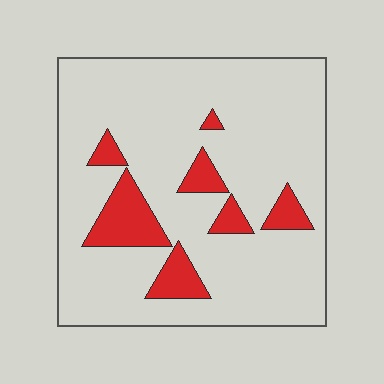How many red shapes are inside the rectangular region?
7.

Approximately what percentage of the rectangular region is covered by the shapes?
Approximately 15%.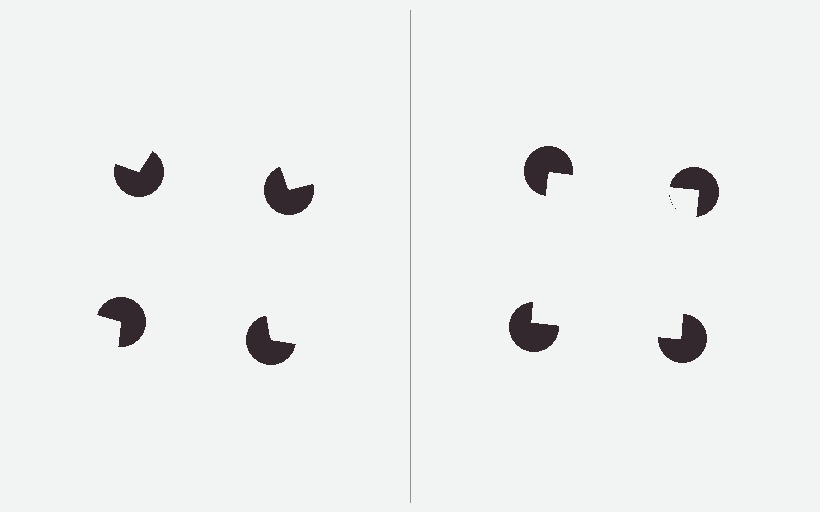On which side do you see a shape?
An illusory square appears on the right side. On the left side the wedge cuts are rotated, so no coherent shape forms.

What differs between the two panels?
The pac-man discs are positioned identically on both sides; only the wedge orientations differ. On the right they align to a square; on the left they are misaligned.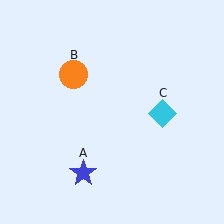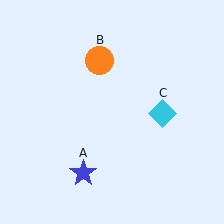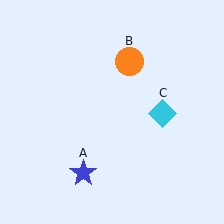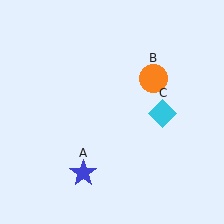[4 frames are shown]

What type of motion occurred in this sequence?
The orange circle (object B) rotated clockwise around the center of the scene.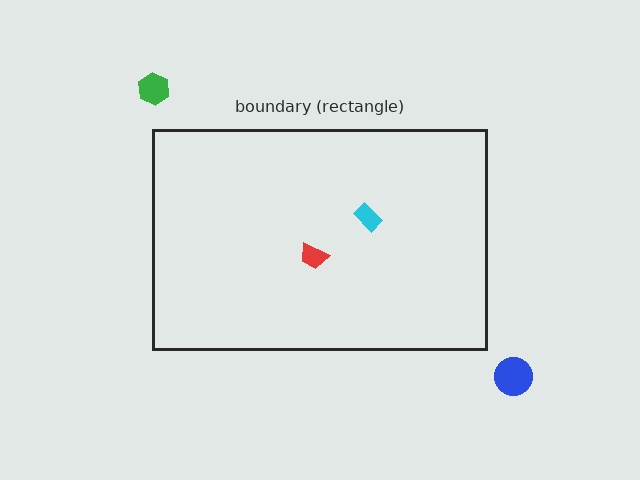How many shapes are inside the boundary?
2 inside, 2 outside.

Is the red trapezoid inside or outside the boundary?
Inside.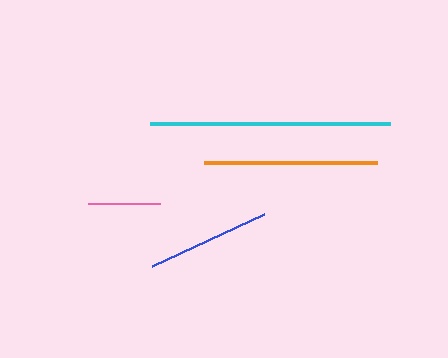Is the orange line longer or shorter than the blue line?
The orange line is longer than the blue line.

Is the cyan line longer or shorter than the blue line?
The cyan line is longer than the blue line.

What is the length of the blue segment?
The blue segment is approximately 123 pixels long.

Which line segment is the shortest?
The pink line is the shortest at approximately 72 pixels.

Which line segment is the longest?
The cyan line is the longest at approximately 240 pixels.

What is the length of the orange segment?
The orange segment is approximately 172 pixels long.